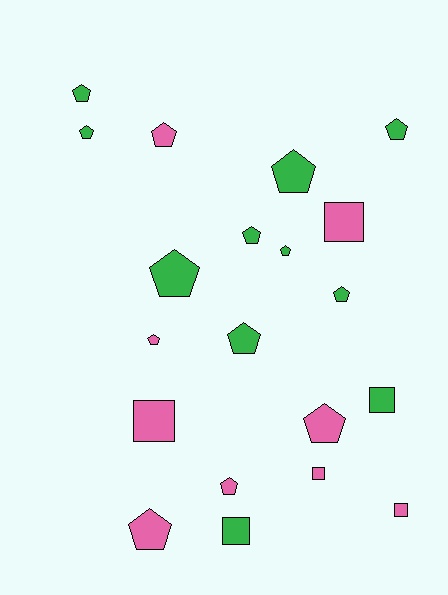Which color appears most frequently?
Green, with 11 objects.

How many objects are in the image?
There are 20 objects.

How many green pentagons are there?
There are 9 green pentagons.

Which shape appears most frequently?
Pentagon, with 14 objects.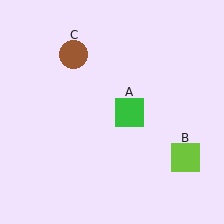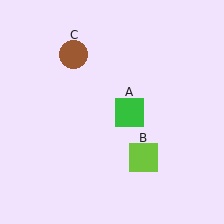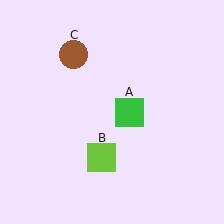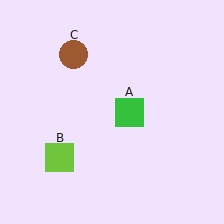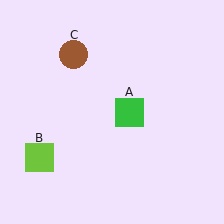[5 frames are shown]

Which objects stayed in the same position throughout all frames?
Green square (object A) and brown circle (object C) remained stationary.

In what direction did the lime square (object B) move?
The lime square (object B) moved left.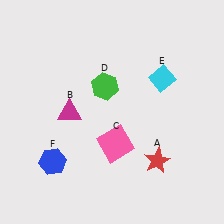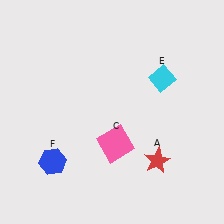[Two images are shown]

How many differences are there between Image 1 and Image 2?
There are 2 differences between the two images.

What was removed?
The magenta triangle (B), the green hexagon (D) were removed in Image 2.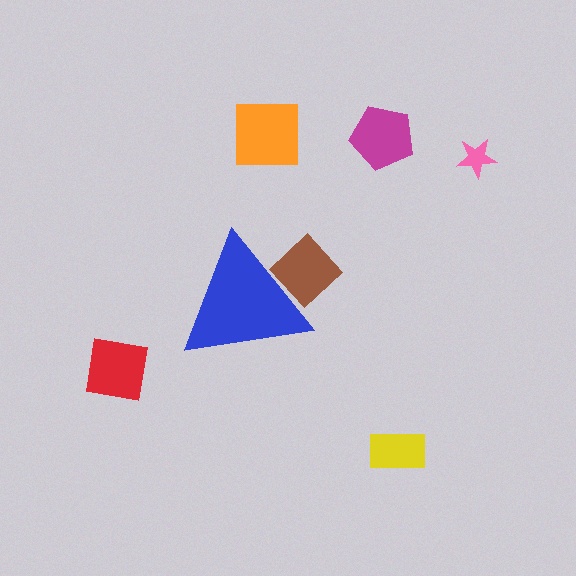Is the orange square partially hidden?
No, the orange square is fully visible.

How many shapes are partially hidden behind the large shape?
1 shape is partially hidden.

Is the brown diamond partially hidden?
Yes, the brown diamond is partially hidden behind the blue triangle.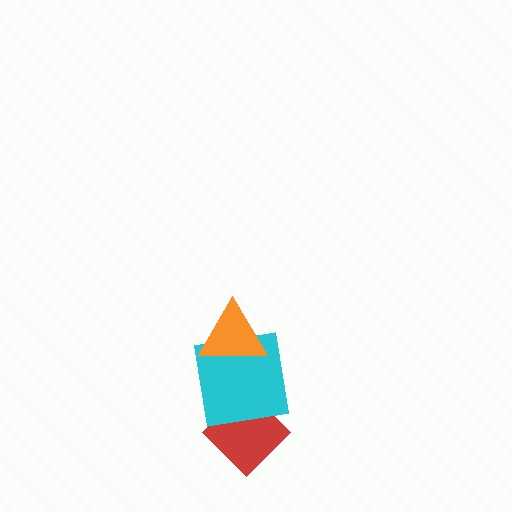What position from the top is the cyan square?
The cyan square is 2nd from the top.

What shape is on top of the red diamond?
The cyan square is on top of the red diamond.